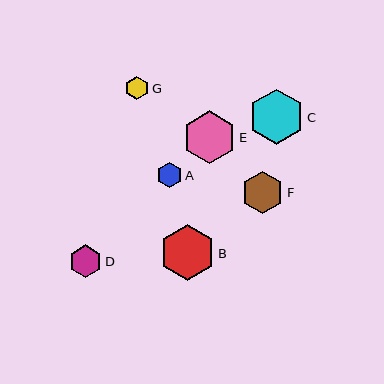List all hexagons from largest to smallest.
From largest to smallest: B, C, E, F, D, A, G.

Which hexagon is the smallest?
Hexagon G is the smallest with a size of approximately 23 pixels.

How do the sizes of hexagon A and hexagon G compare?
Hexagon A and hexagon G are approximately the same size.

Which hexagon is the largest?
Hexagon B is the largest with a size of approximately 56 pixels.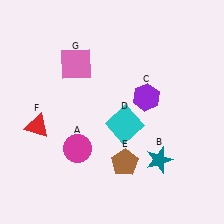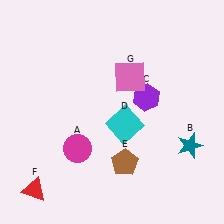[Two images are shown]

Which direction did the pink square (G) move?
The pink square (G) moved right.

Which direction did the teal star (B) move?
The teal star (B) moved right.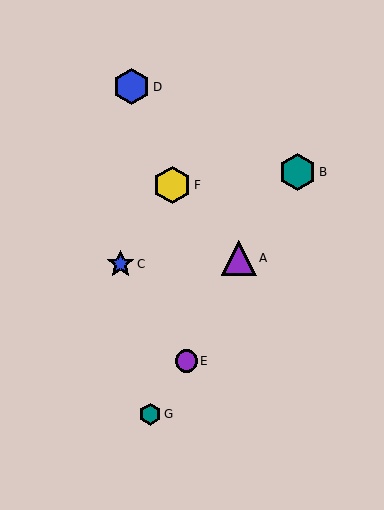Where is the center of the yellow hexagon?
The center of the yellow hexagon is at (172, 185).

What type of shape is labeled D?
Shape D is a blue hexagon.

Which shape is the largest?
The yellow hexagon (labeled F) is the largest.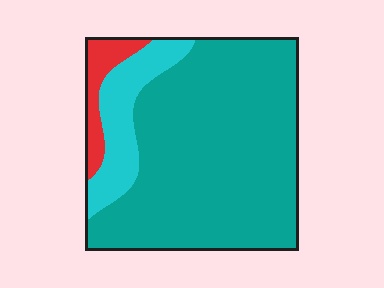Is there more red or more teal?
Teal.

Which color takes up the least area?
Red, at roughly 10%.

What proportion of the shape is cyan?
Cyan takes up about one sixth (1/6) of the shape.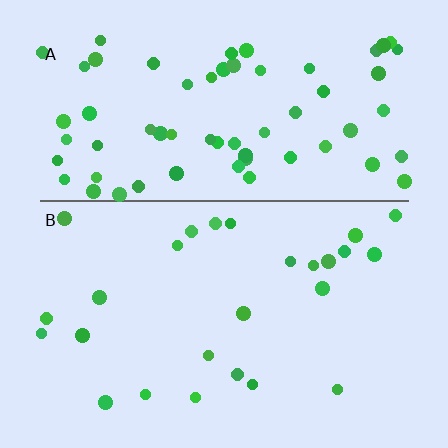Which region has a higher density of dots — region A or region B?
A (the top).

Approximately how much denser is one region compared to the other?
Approximately 2.5× — region A over region B.